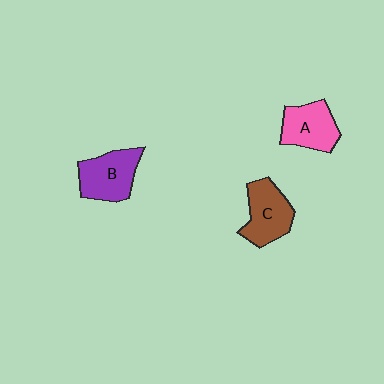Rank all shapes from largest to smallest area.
From largest to smallest: B (purple), C (brown), A (pink).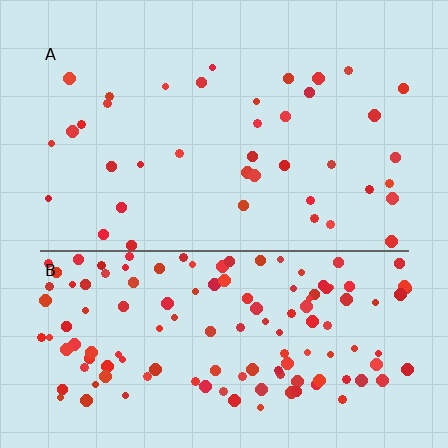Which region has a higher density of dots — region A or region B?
B (the bottom).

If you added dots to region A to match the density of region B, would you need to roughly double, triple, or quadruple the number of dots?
Approximately triple.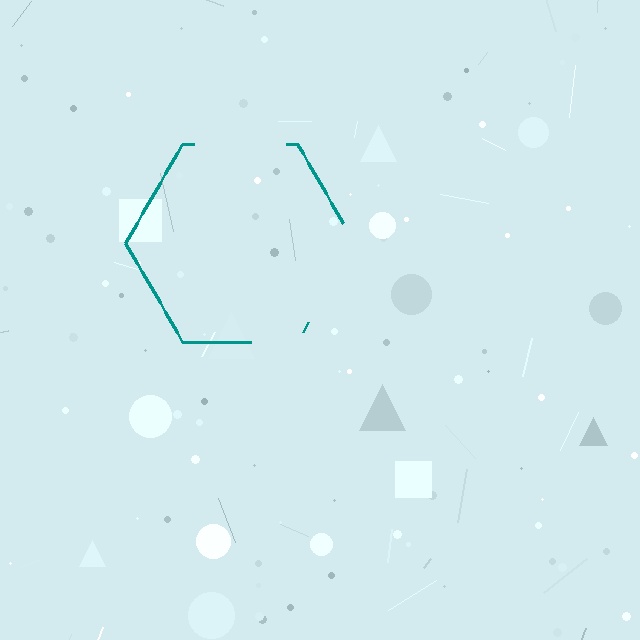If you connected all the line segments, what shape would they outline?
They would outline a hexagon.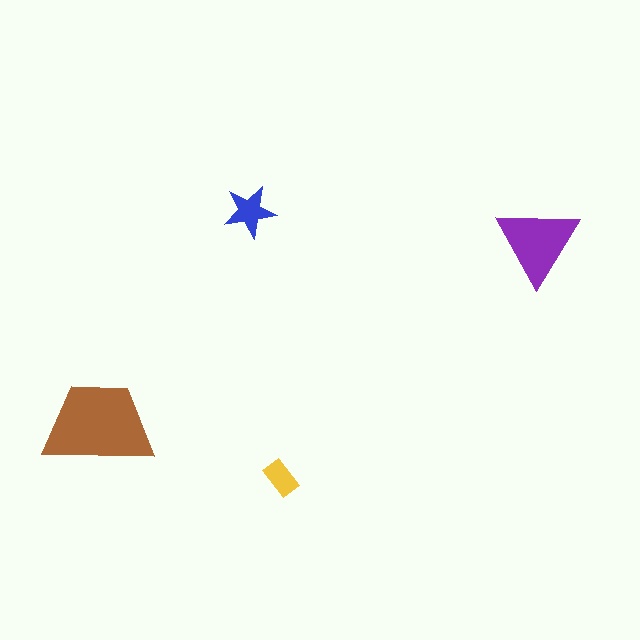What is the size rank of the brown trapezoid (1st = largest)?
1st.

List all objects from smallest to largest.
The yellow rectangle, the blue star, the purple triangle, the brown trapezoid.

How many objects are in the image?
There are 4 objects in the image.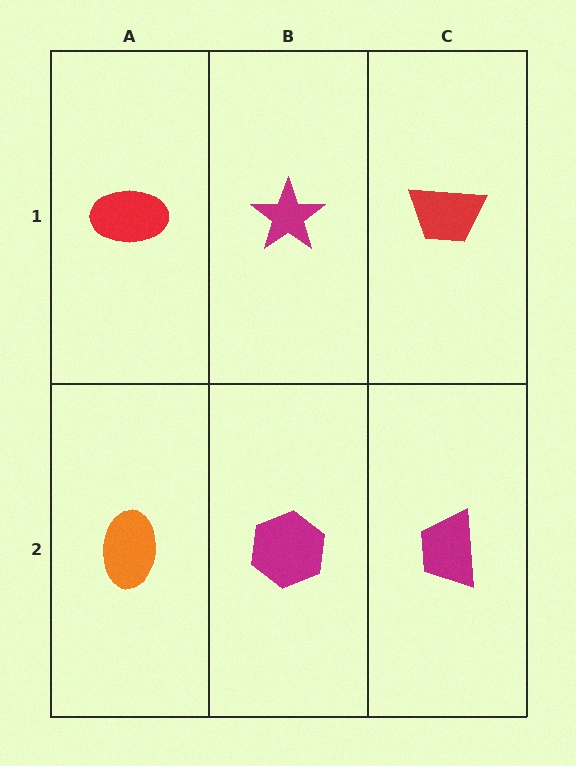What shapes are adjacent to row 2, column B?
A magenta star (row 1, column B), an orange ellipse (row 2, column A), a magenta trapezoid (row 2, column C).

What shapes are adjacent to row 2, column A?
A red ellipse (row 1, column A), a magenta hexagon (row 2, column B).